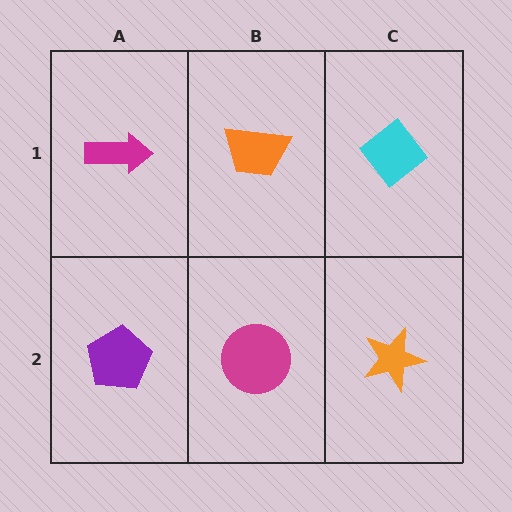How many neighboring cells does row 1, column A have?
2.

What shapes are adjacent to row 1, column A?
A purple pentagon (row 2, column A), an orange trapezoid (row 1, column B).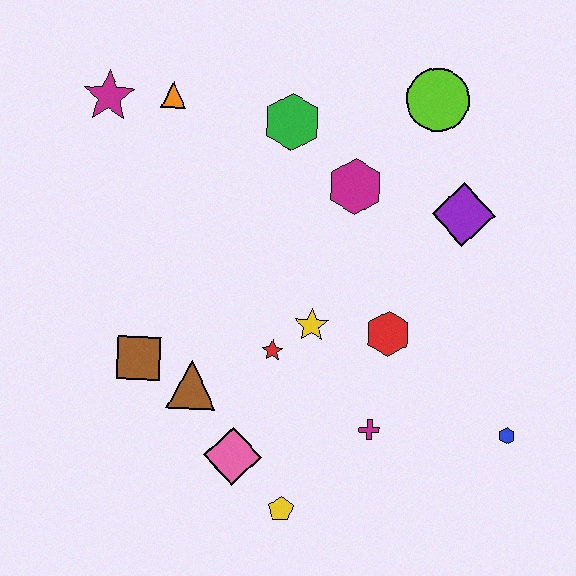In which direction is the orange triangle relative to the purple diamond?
The orange triangle is to the left of the purple diamond.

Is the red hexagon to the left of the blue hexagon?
Yes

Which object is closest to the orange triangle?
The magenta star is closest to the orange triangle.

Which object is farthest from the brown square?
The lime circle is farthest from the brown square.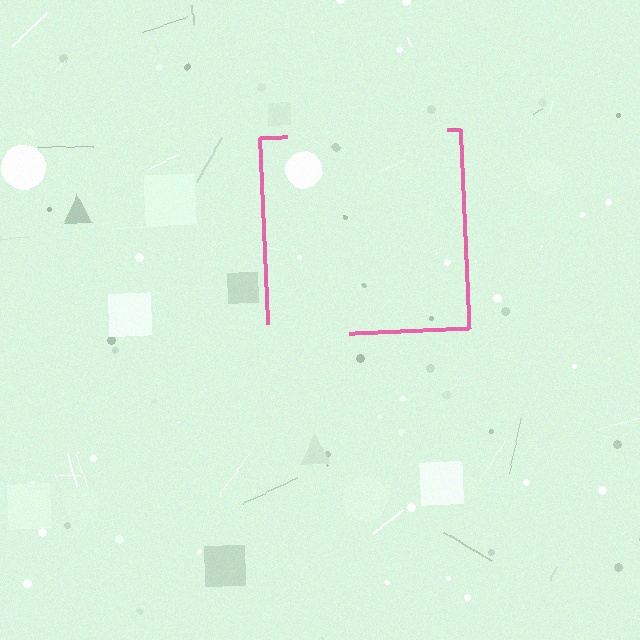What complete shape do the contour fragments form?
The contour fragments form a square.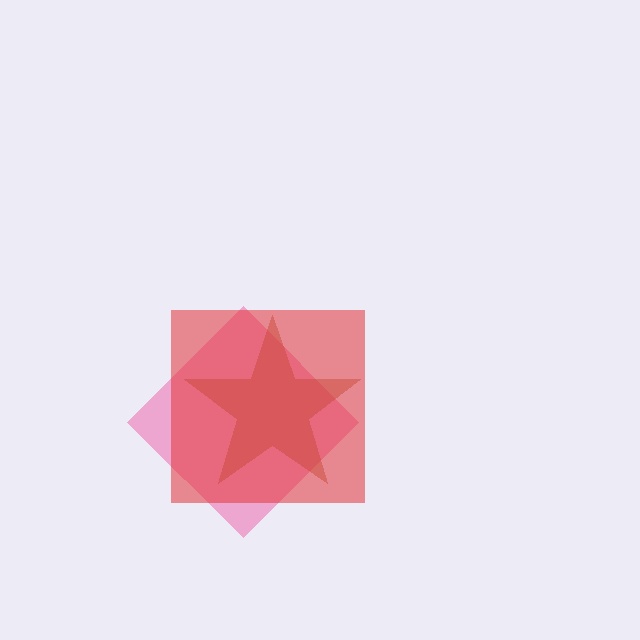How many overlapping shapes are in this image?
There are 3 overlapping shapes in the image.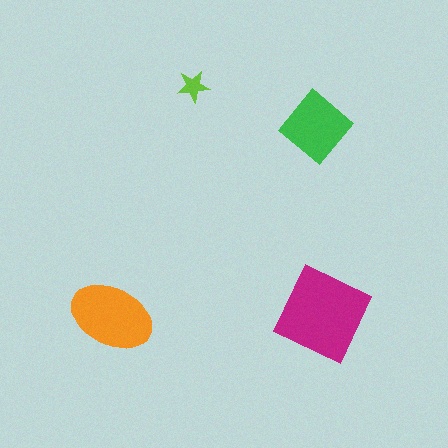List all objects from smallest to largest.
The lime star, the green diamond, the orange ellipse, the magenta square.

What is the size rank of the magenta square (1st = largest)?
1st.